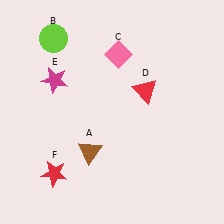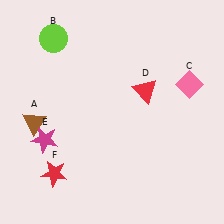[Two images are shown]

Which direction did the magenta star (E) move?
The magenta star (E) moved down.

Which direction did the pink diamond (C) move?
The pink diamond (C) moved right.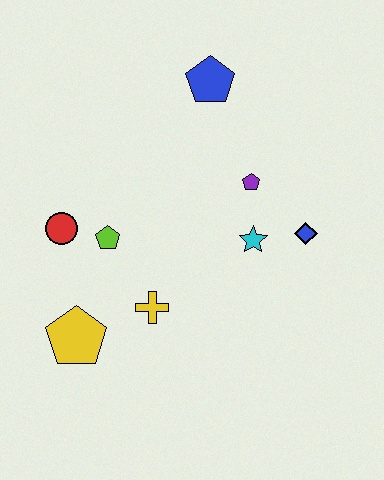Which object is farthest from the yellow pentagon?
The blue pentagon is farthest from the yellow pentagon.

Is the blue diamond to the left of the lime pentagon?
No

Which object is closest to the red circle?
The lime pentagon is closest to the red circle.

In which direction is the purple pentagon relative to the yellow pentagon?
The purple pentagon is to the right of the yellow pentagon.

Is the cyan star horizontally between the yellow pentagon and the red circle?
No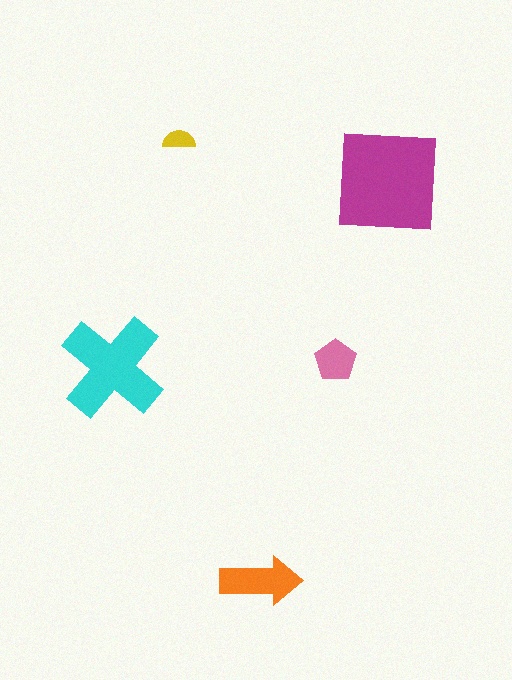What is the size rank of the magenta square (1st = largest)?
1st.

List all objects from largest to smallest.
The magenta square, the cyan cross, the orange arrow, the pink pentagon, the yellow semicircle.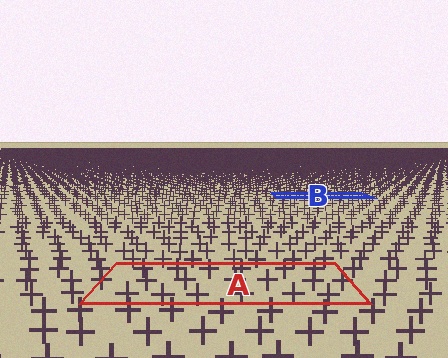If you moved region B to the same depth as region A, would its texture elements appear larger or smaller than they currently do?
They would appear larger. At a closer depth, the same texture elements are projected at a bigger on-screen size.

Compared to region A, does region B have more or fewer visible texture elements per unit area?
Region B has more texture elements per unit area — they are packed more densely because it is farther away.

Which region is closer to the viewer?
Region A is closer. The texture elements there are larger and more spread out.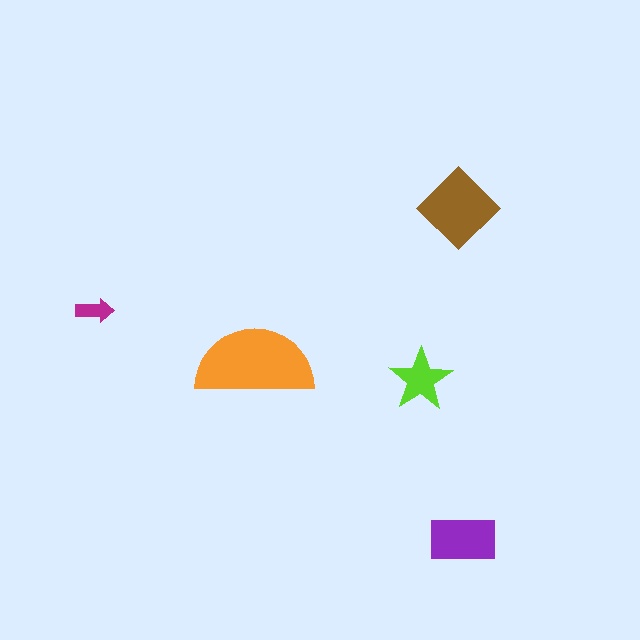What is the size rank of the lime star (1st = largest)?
4th.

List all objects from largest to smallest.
The orange semicircle, the brown diamond, the purple rectangle, the lime star, the magenta arrow.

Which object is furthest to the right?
The purple rectangle is rightmost.